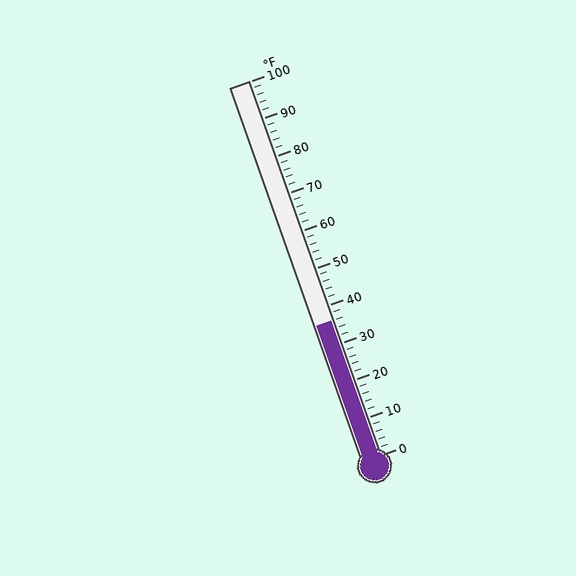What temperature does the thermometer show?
The thermometer shows approximately 36°F.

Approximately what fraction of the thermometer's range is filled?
The thermometer is filled to approximately 35% of its range.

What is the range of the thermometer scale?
The thermometer scale ranges from 0°F to 100°F.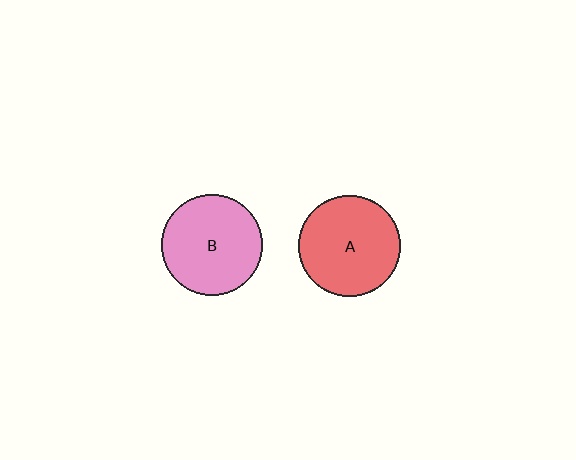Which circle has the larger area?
Circle A (red).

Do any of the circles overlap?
No, none of the circles overlap.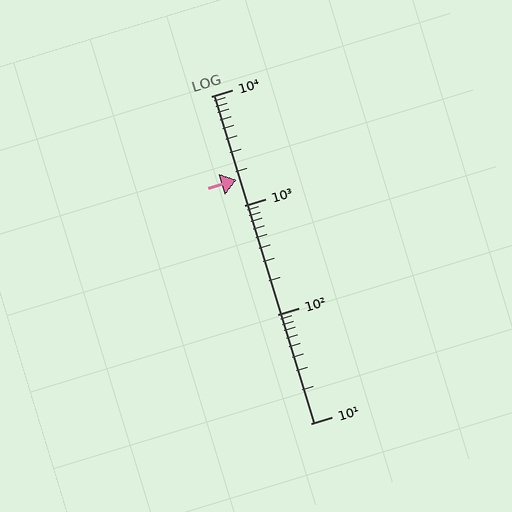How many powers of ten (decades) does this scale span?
The scale spans 3 decades, from 10 to 10000.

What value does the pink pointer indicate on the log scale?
The pointer indicates approximately 1700.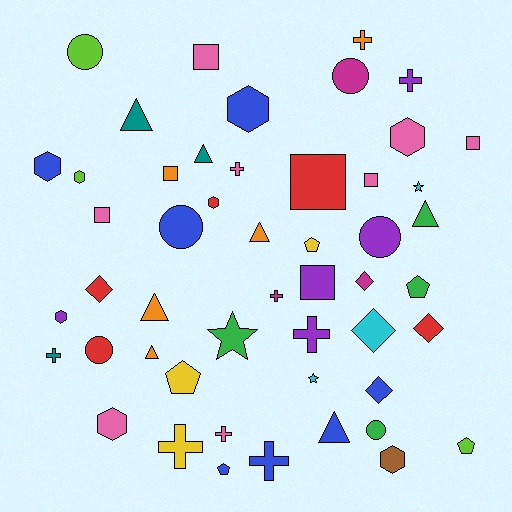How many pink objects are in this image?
There are 8 pink objects.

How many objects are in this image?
There are 50 objects.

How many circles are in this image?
There are 6 circles.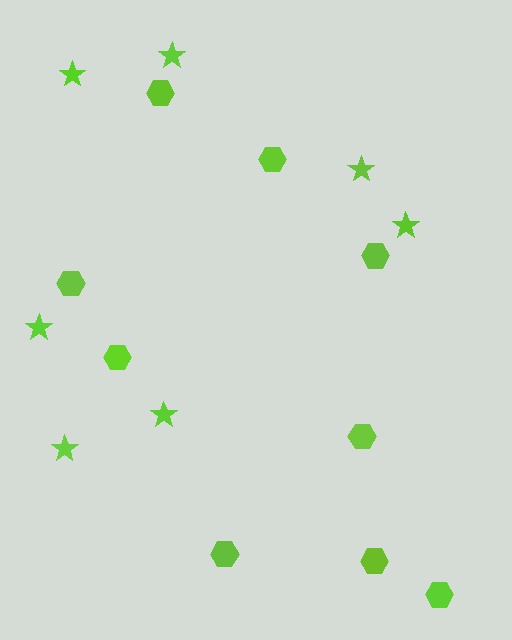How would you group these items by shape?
There are 2 groups: one group of hexagons (9) and one group of stars (7).